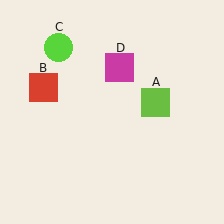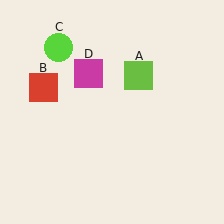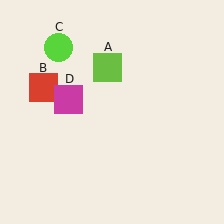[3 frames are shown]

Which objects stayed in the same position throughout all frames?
Red square (object B) and lime circle (object C) remained stationary.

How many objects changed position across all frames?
2 objects changed position: lime square (object A), magenta square (object D).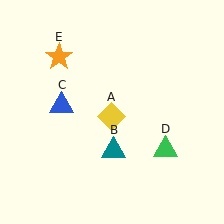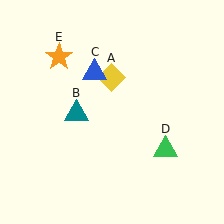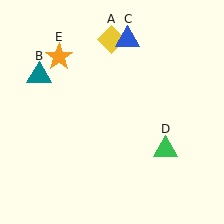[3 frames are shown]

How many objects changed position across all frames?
3 objects changed position: yellow diamond (object A), teal triangle (object B), blue triangle (object C).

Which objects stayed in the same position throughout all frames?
Green triangle (object D) and orange star (object E) remained stationary.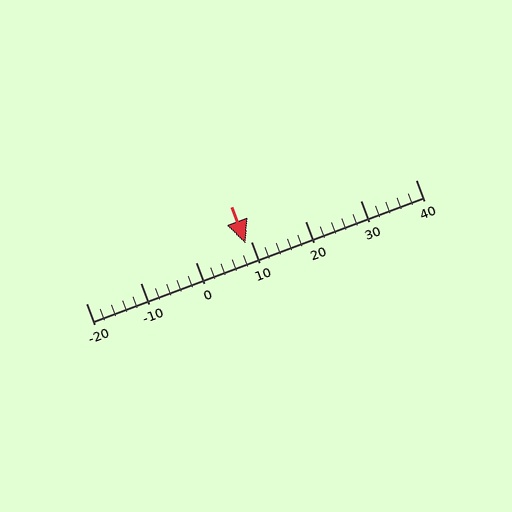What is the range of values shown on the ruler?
The ruler shows values from -20 to 40.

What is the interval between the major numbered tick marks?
The major tick marks are spaced 10 units apart.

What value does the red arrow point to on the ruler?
The red arrow points to approximately 9.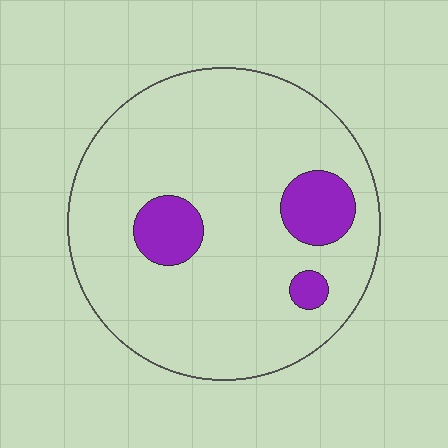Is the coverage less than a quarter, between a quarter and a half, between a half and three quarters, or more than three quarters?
Less than a quarter.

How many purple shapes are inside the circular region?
3.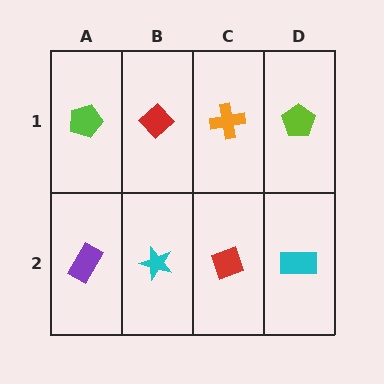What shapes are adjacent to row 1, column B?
A cyan star (row 2, column B), a lime pentagon (row 1, column A), an orange cross (row 1, column C).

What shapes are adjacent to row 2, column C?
An orange cross (row 1, column C), a cyan star (row 2, column B), a cyan rectangle (row 2, column D).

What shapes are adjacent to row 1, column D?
A cyan rectangle (row 2, column D), an orange cross (row 1, column C).